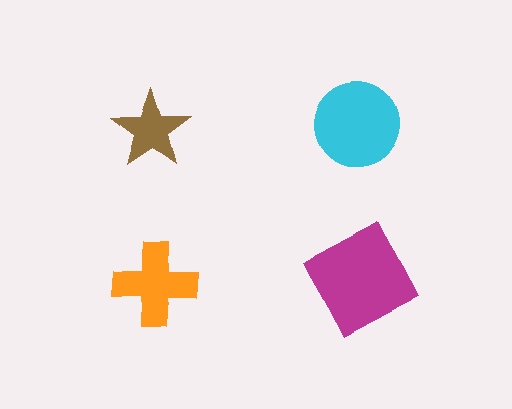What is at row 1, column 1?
A brown star.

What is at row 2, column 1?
An orange cross.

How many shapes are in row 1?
2 shapes.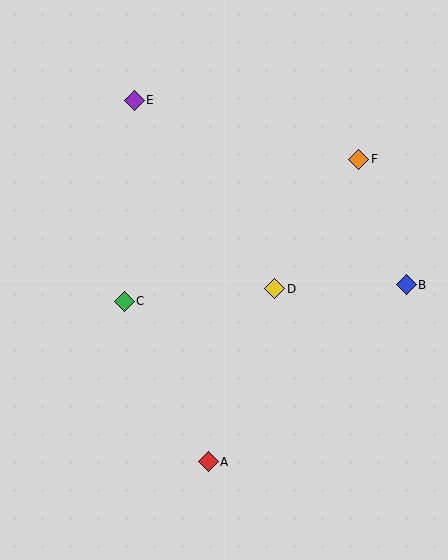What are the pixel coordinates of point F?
Point F is at (359, 160).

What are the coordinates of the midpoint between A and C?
The midpoint between A and C is at (166, 381).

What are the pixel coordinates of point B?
Point B is at (406, 285).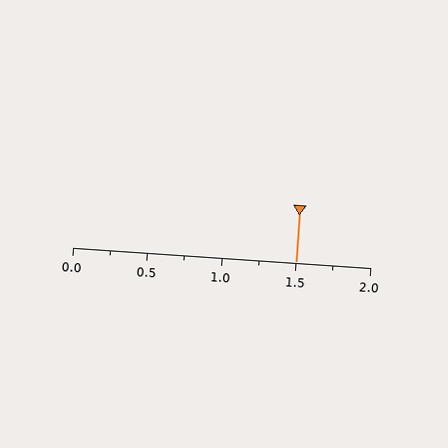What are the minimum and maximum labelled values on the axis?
The axis runs from 0.0 to 2.0.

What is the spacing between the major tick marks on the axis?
The major ticks are spaced 0.5 apart.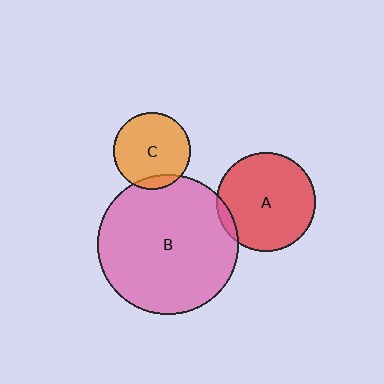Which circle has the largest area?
Circle B (pink).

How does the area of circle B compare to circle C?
Approximately 3.3 times.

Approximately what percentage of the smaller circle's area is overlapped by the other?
Approximately 5%.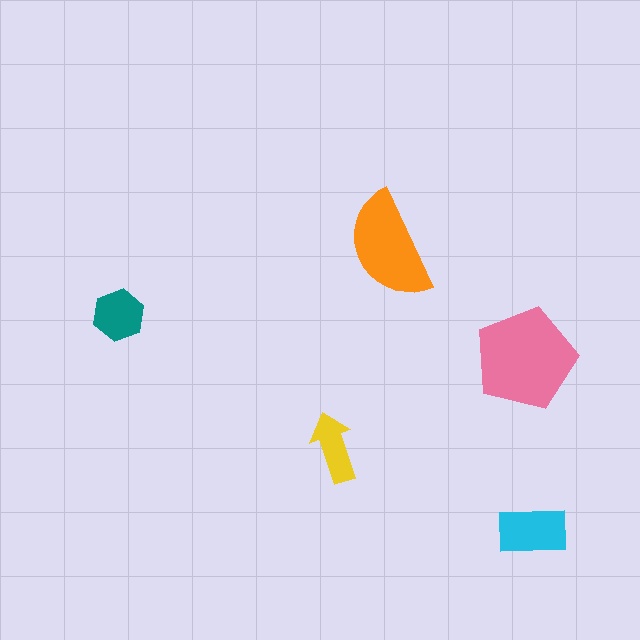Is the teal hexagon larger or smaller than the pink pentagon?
Smaller.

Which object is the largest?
The pink pentagon.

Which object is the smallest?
The yellow arrow.